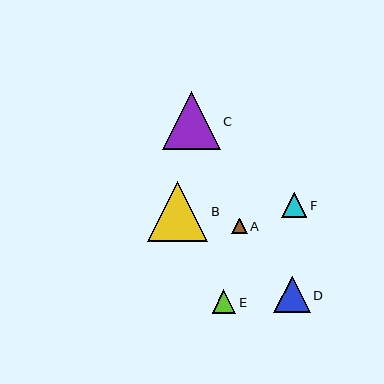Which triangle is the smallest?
Triangle A is the smallest with a size of approximately 15 pixels.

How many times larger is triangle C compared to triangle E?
Triangle C is approximately 2.5 times the size of triangle E.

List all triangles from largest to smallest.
From largest to smallest: B, C, D, F, E, A.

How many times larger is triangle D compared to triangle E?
Triangle D is approximately 1.6 times the size of triangle E.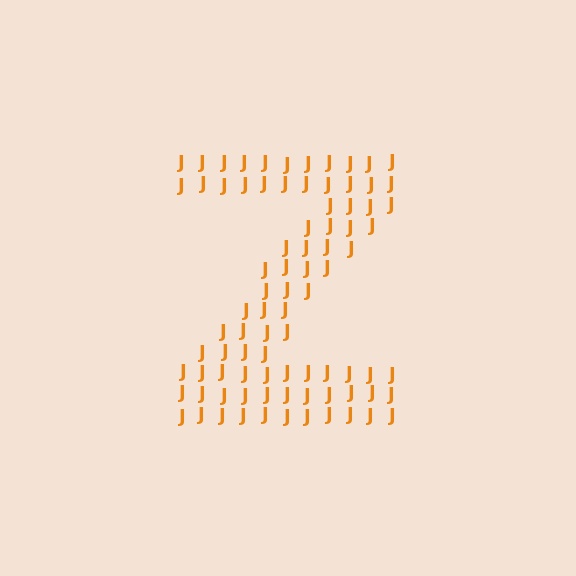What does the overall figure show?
The overall figure shows the letter Z.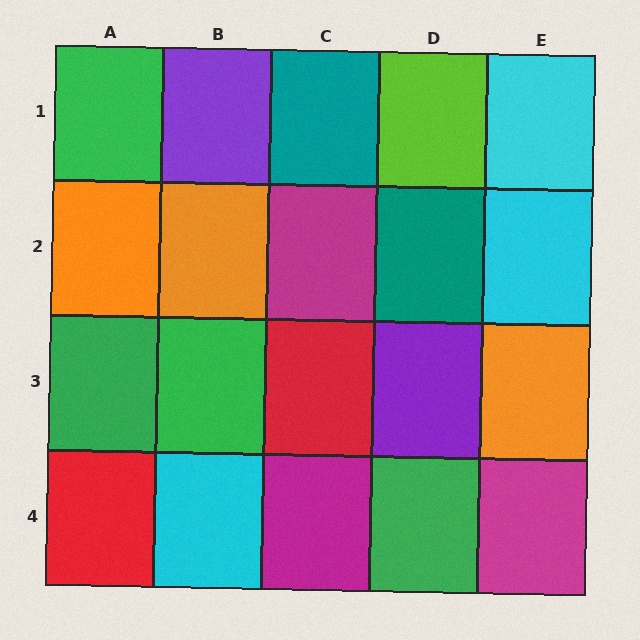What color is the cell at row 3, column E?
Orange.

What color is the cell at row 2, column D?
Teal.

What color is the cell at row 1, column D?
Lime.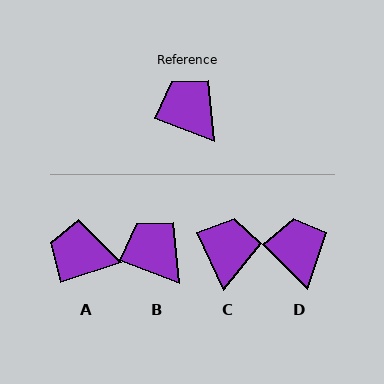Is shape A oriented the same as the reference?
No, it is off by about 39 degrees.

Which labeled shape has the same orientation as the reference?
B.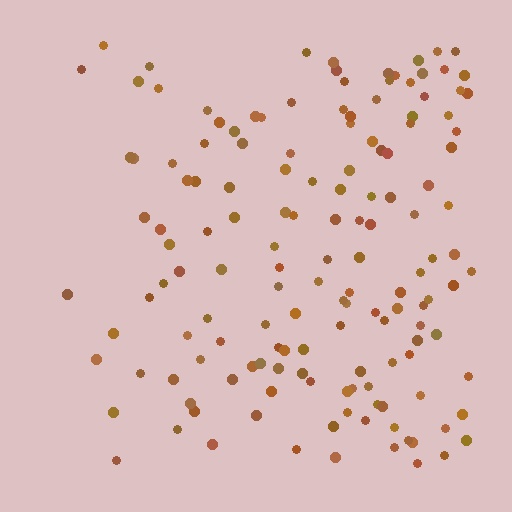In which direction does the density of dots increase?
From left to right, with the right side densest.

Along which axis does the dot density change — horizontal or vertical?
Horizontal.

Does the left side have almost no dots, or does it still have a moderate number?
Still a moderate number, just noticeably fewer than the right.